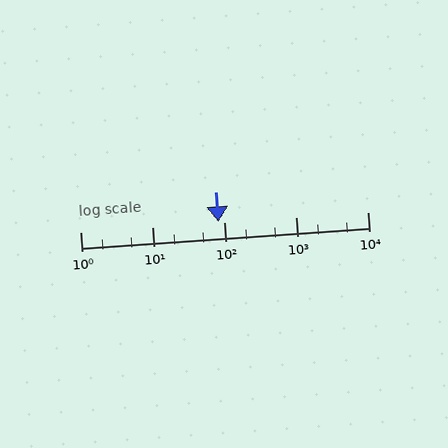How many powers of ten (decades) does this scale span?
The scale spans 4 decades, from 1 to 10000.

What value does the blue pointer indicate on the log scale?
The pointer indicates approximately 85.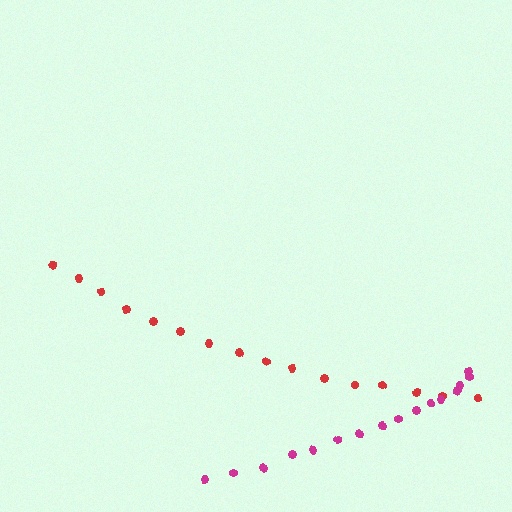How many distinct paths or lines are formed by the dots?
There are 2 distinct paths.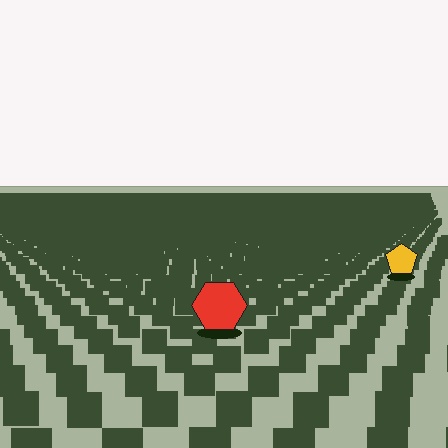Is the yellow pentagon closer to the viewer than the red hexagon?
No. The red hexagon is closer — you can tell from the texture gradient: the ground texture is coarser near it.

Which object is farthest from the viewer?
The yellow pentagon is farthest from the viewer. It appears smaller and the ground texture around it is denser.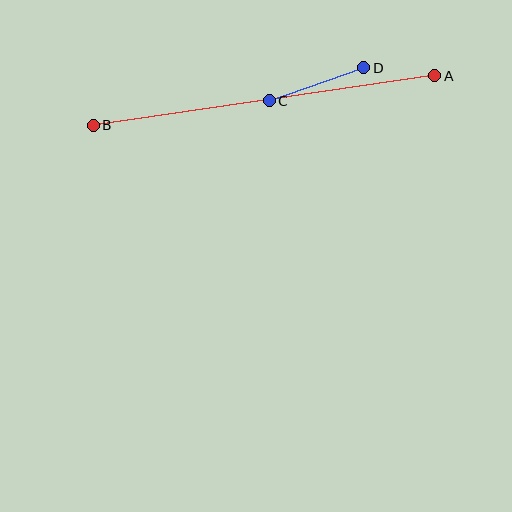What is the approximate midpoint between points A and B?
The midpoint is at approximately (264, 100) pixels.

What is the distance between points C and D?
The distance is approximately 100 pixels.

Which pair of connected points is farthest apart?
Points A and B are farthest apart.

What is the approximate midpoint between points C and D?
The midpoint is at approximately (316, 84) pixels.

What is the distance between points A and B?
The distance is approximately 345 pixels.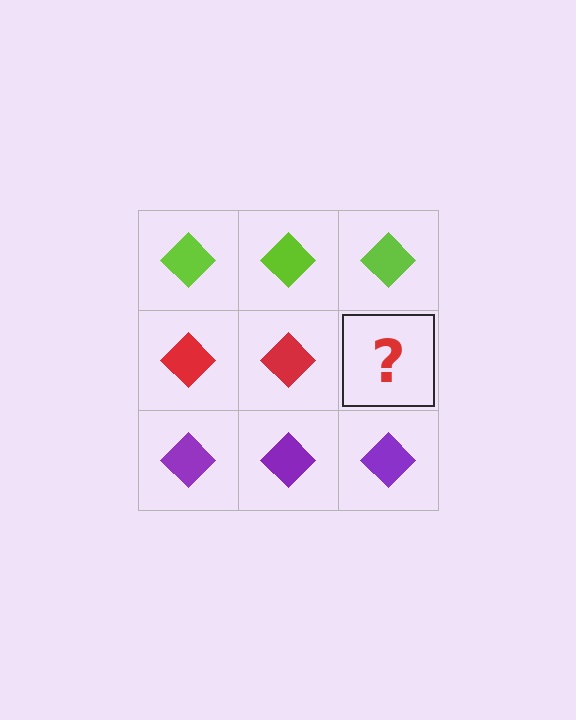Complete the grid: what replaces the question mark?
The question mark should be replaced with a red diamond.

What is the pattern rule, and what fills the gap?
The rule is that each row has a consistent color. The gap should be filled with a red diamond.